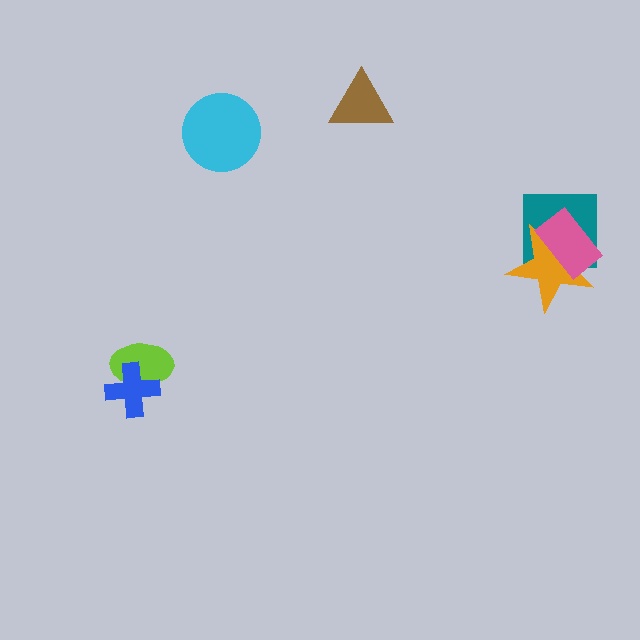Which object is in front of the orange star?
The pink rectangle is in front of the orange star.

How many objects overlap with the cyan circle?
0 objects overlap with the cyan circle.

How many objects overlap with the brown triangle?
0 objects overlap with the brown triangle.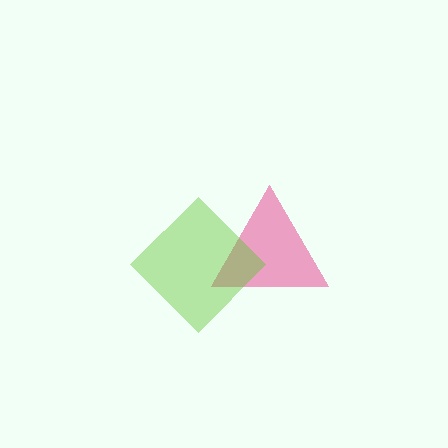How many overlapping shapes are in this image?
There are 2 overlapping shapes in the image.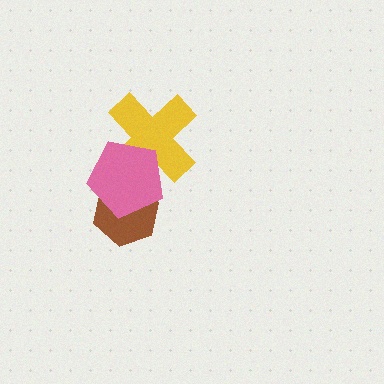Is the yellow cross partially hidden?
Yes, it is partially covered by another shape.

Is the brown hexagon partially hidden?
Yes, it is partially covered by another shape.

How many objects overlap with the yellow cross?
1 object overlaps with the yellow cross.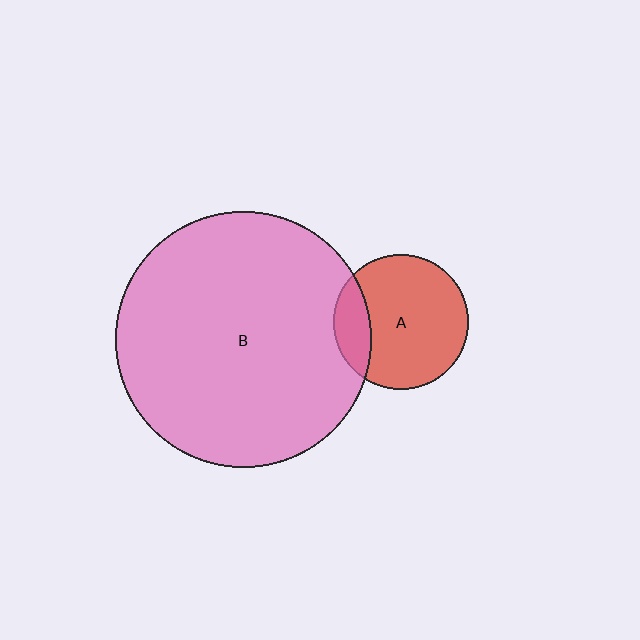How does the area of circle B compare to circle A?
Approximately 3.6 times.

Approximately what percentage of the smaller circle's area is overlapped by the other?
Approximately 20%.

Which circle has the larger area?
Circle B (pink).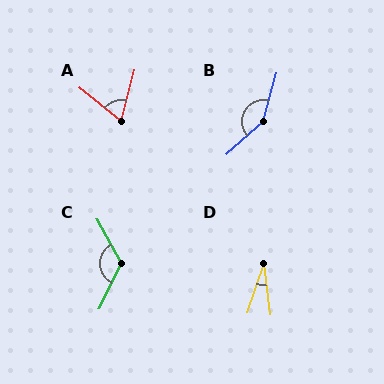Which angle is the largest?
B, at approximately 147 degrees.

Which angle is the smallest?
D, at approximately 26 degrees.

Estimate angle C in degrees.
Approximately 125 degrees.